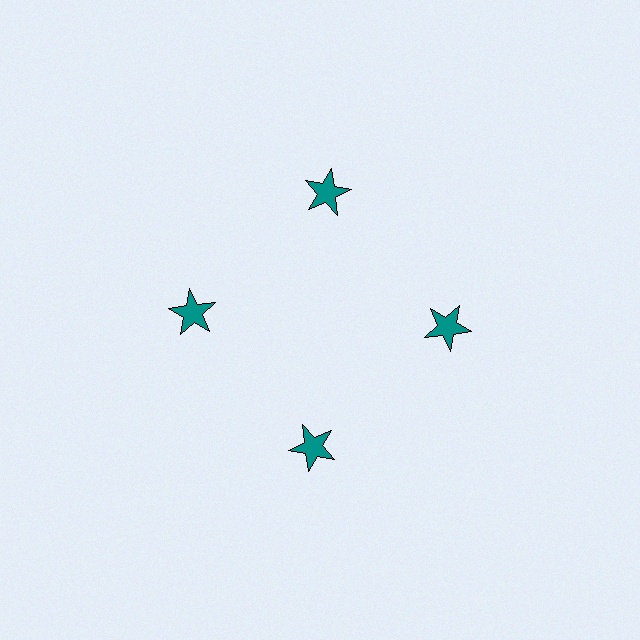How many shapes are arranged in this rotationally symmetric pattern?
There are 4 shapes, arranged in 4 groups of 1.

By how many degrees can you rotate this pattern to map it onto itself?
The pattern maps onto itself every 90 degrees of rotation.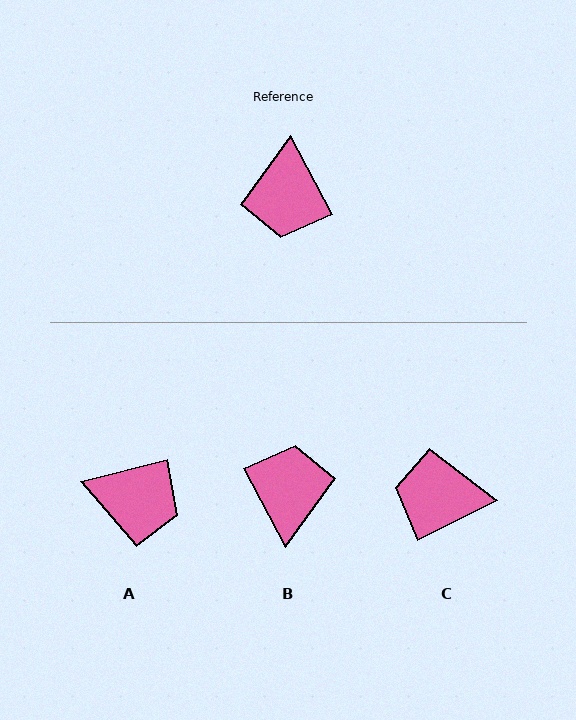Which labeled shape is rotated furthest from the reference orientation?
B, about 180 degrees away.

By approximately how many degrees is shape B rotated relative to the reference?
Approximately 180 degrees counter-clockwise.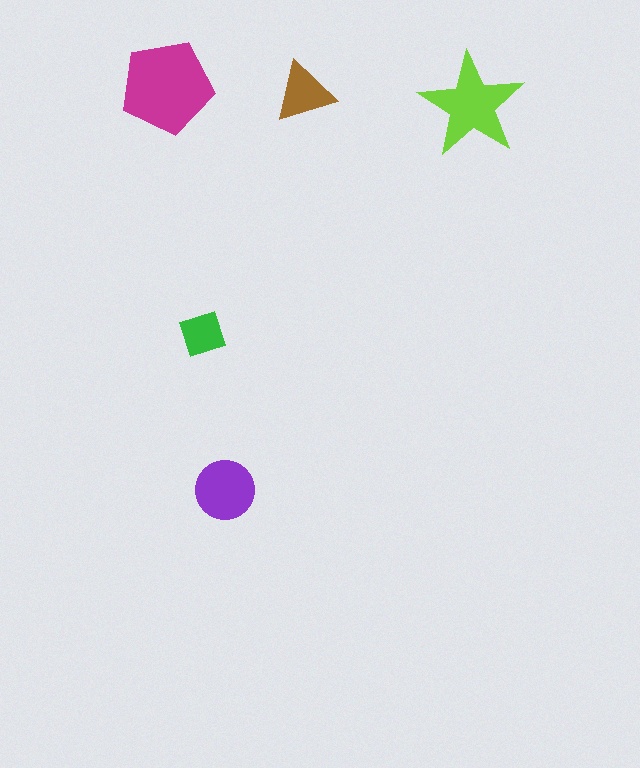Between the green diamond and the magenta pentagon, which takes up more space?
The magenta pentagon.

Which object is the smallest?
The green diamond.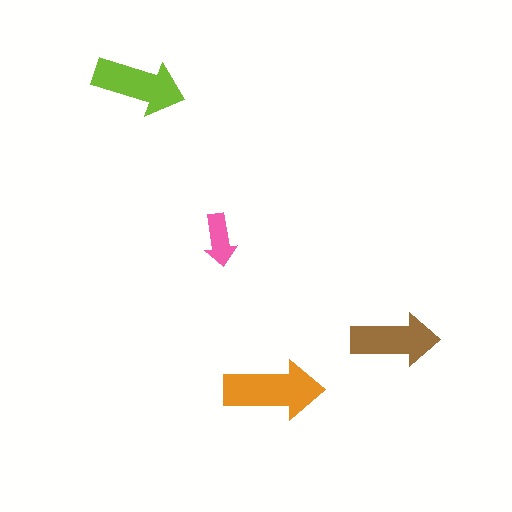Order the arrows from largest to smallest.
the orange one, the lime one, the brown one, the pink one.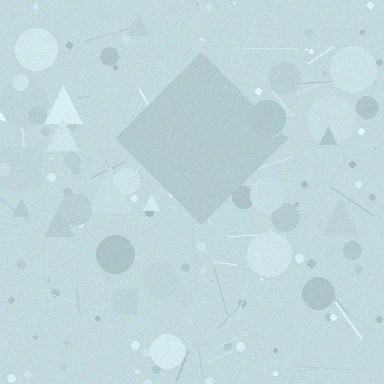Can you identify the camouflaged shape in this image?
The camouflaged shape is a diamond.